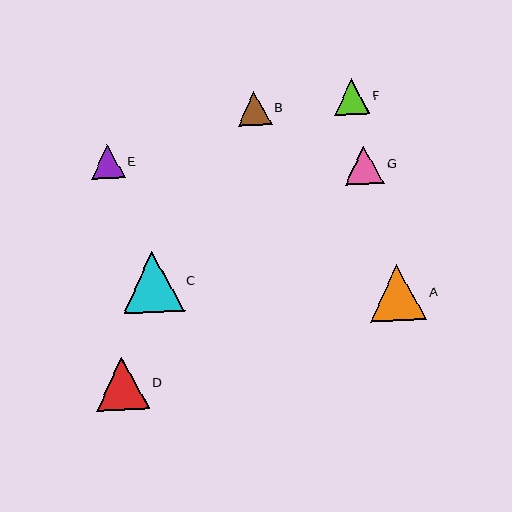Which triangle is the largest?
Triangle C is the largest with a size of approximately 61 pixels.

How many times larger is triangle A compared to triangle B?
Triangle A is approximately 1.7 times the size of triangle B.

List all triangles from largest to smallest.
From largest to smallest: C, A, D, G, F, E, B.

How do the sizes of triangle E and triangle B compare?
Triangle E and triangle B are approximately the same size.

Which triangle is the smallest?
Triangle B is the smallest with a size of approximately 33 pixels.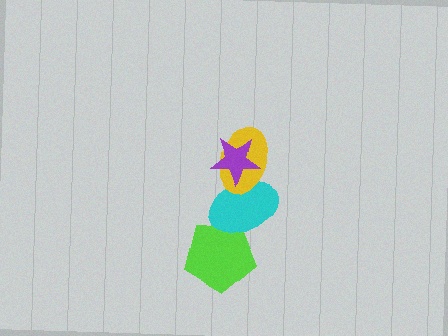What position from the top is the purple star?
The purple star is 1st from the top.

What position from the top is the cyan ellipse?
The cyan ellipse is 3rd from the top.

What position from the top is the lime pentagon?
The lime pentagon is 4th from the top.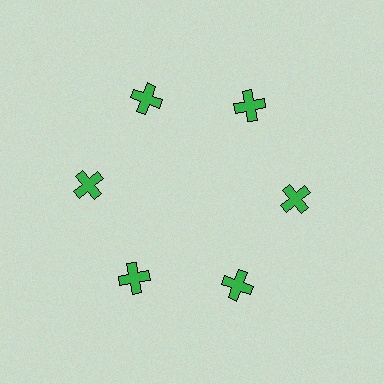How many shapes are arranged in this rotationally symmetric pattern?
There are 6 shapes, arranged in 6 groups of 1.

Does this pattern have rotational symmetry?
Yes, this pattern has 6-fold rotational symmetry. It looks the same after rotating 60 degrees around the center.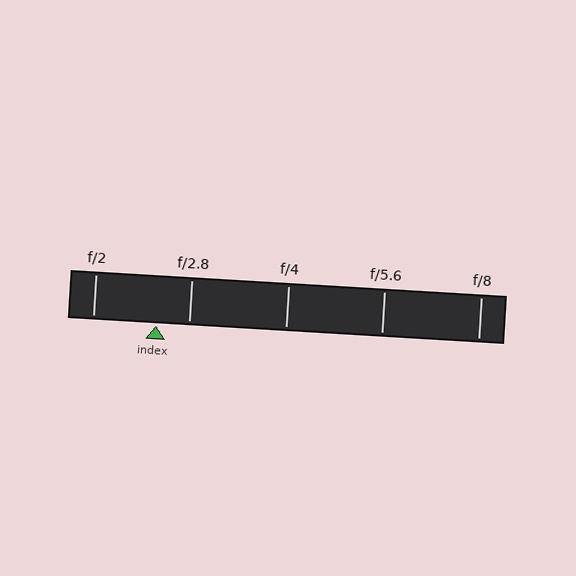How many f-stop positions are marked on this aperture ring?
There are 5 f-stop positions marked.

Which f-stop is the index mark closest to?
The index mark is closest to f/2.8.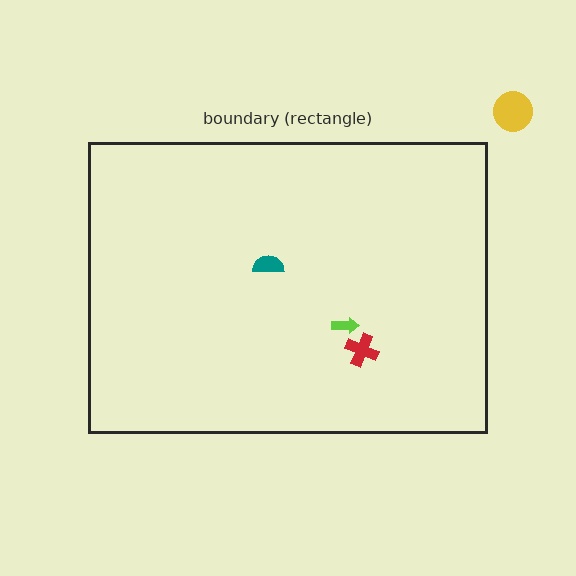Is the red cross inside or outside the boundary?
Inside.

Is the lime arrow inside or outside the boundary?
Inside.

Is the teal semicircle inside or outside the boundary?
Inside.